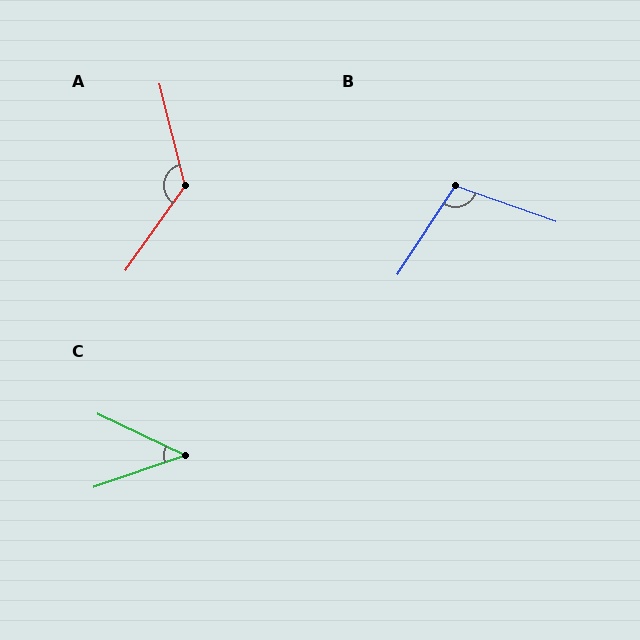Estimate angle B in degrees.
Approximately 104 degrees.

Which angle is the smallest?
C, at approximately 44 degrees.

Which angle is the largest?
A, at approximately 131 degrees.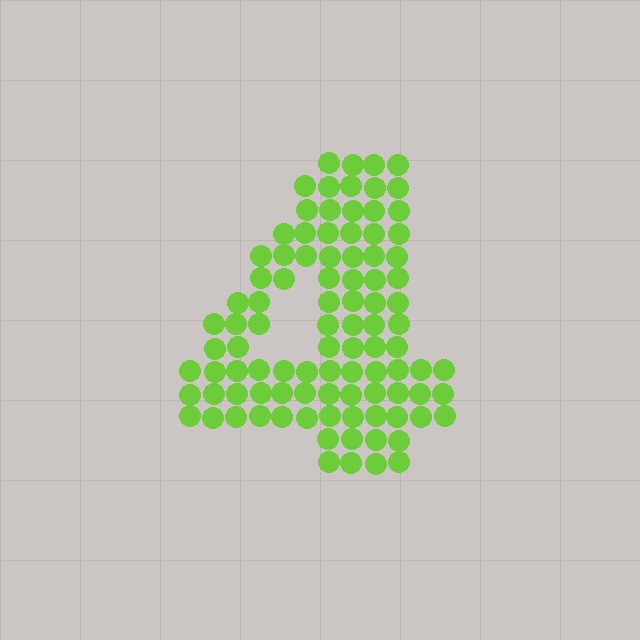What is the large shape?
The large shape is the digit 4.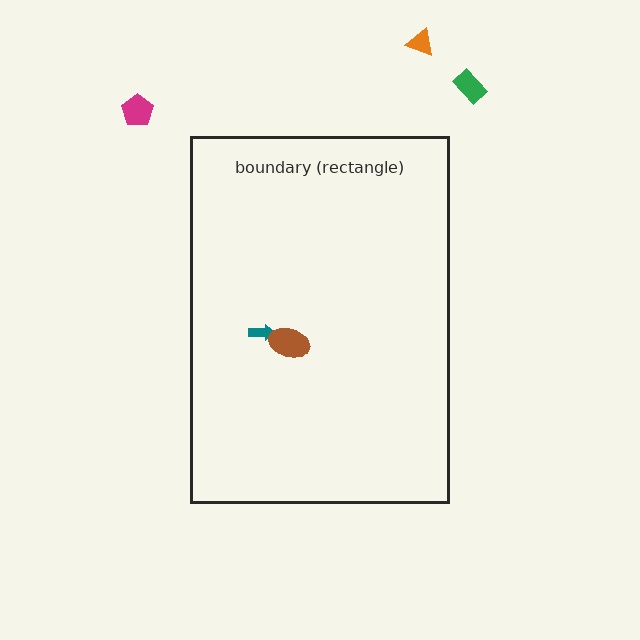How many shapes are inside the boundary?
2 inside, 3 outside.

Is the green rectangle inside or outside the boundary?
Outside.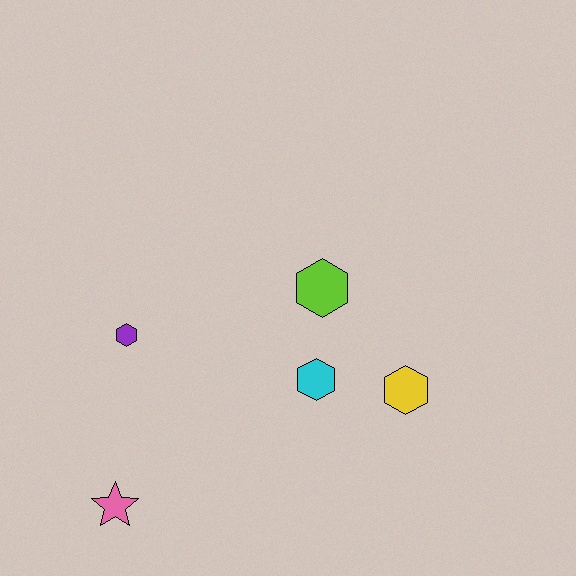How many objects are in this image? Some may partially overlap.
There are 5 objects.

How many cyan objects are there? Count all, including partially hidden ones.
There is 1 cyan object.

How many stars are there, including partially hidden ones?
There is 1 star.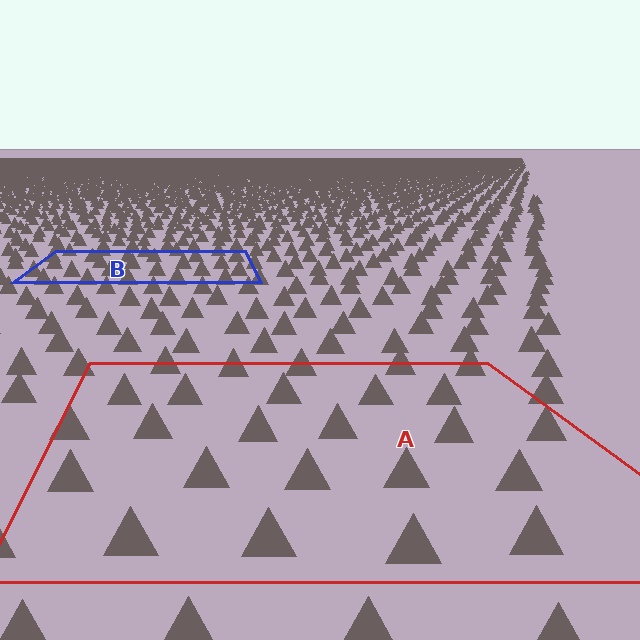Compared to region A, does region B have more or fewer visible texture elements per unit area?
Region B has more texture elements per unit area — they are packed more densely because it is farther away.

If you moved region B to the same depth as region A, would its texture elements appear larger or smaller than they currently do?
They would appear larger. At a closer depth, the same texture elements are projected at a bigger on-screen size.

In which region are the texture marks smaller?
The texture marks are smaller in region B, because it is farther away.